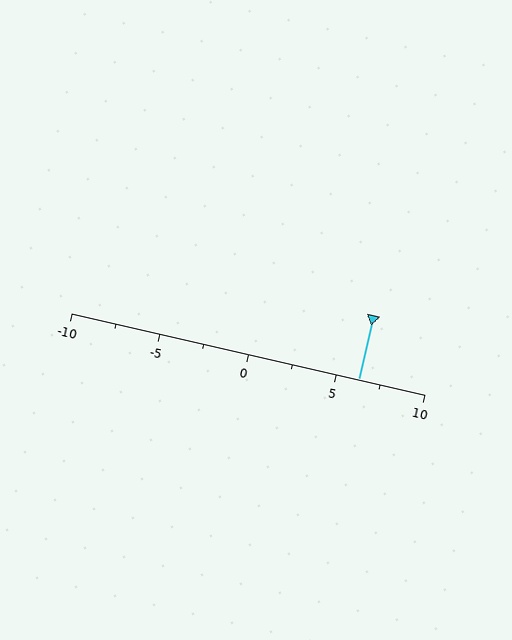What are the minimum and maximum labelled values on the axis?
The axis runs from -10 to 10.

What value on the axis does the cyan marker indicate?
The marker indicates approximately 6.2.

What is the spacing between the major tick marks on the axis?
The major ticks are spaced 5 apart.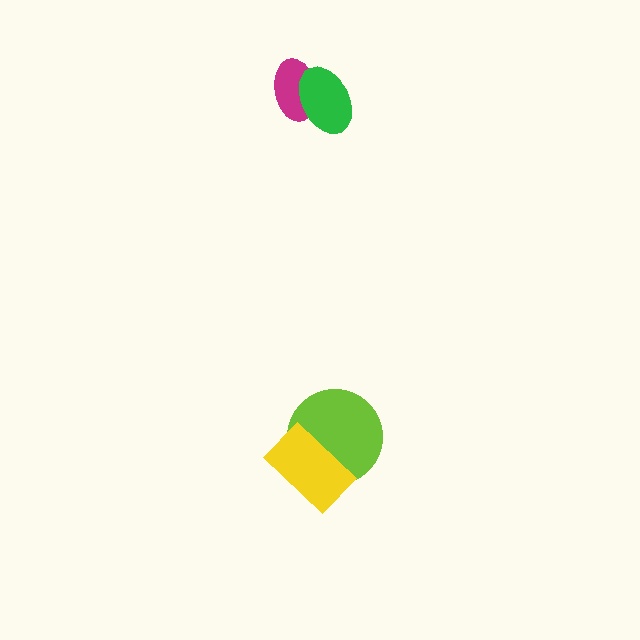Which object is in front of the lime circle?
The yellow rectangle is in front of the lime circle.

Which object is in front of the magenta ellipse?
The green ellipse is in front of the magenta ellipse.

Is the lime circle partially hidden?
Yes, it is partially covered by another shape.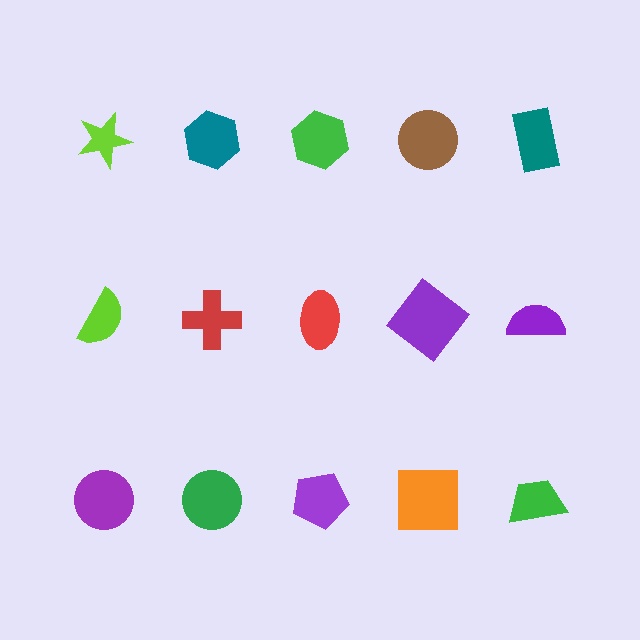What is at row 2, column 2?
A red cross.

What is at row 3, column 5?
A green trapezoid.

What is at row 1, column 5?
A teal rectangle.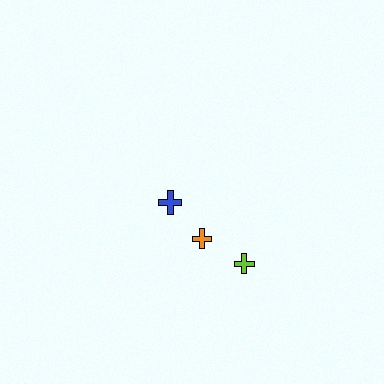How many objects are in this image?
There are 3 objects.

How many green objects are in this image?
There are no green objects.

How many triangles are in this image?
There are no triangles.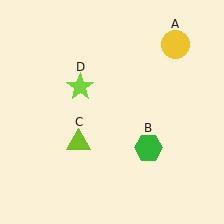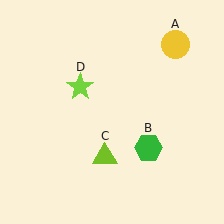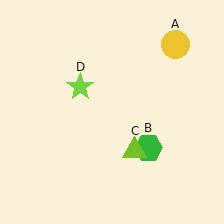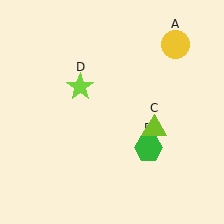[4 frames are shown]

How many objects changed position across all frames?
1 object changed position: lime triangle (object C).